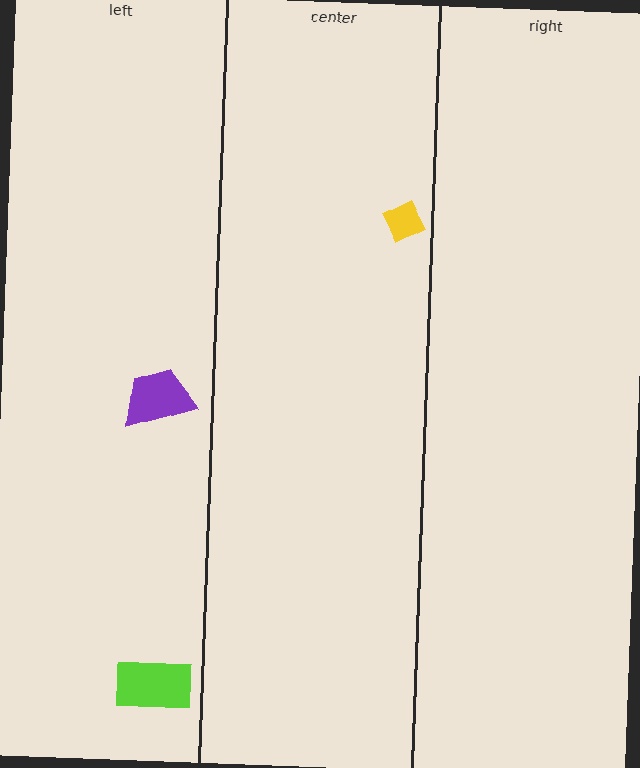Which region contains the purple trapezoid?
The left region.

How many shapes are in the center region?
1.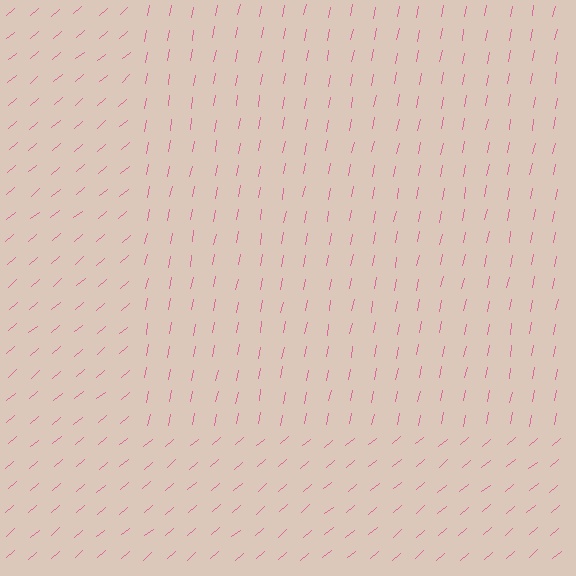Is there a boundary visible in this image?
Yes, there is a texture boundary formed by a change in line orientation.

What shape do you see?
I see a rectangle.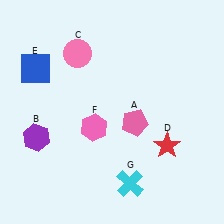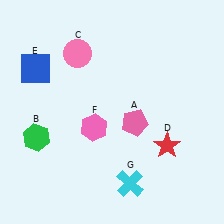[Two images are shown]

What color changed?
The hexagon (B) changed from purple in Image 1 to green in Image 2.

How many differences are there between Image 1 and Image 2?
There is 1 difference between the two images.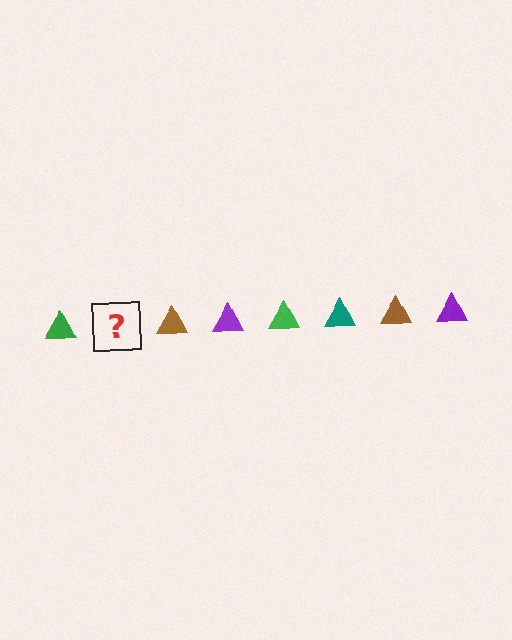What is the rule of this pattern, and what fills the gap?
The rule is that the pattern cycles through green, teal, brown, purple triangles. The gap should be filled with a teal triangle.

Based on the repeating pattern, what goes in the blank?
The blank should be a teal triangle.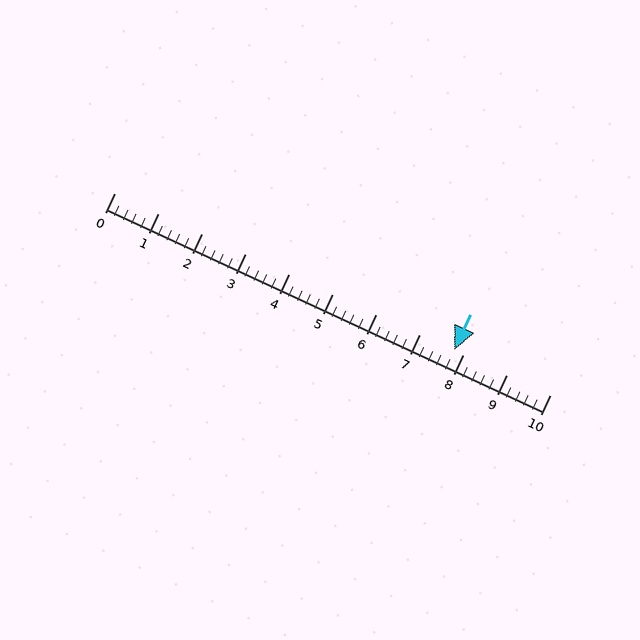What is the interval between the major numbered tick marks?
The major tick marks are spaced 1 units apart.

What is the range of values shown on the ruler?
The ruler shows values from 0 to 10.